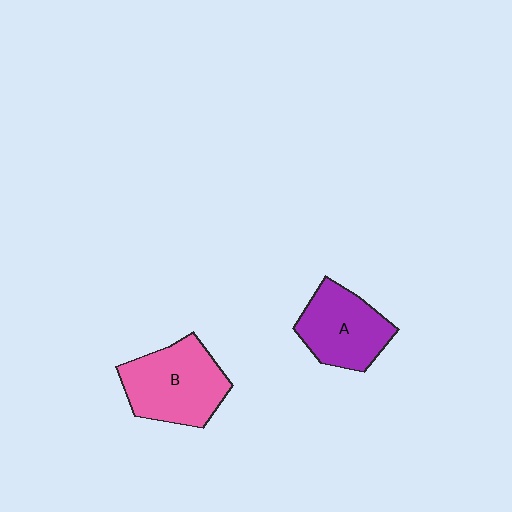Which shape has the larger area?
Shape B (pink).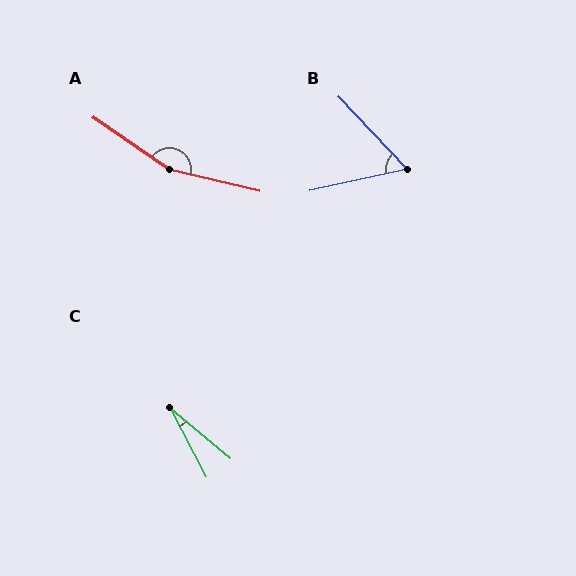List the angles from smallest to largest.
C (22°), B (59°), A (159°).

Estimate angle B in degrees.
Approximately 59 degrees.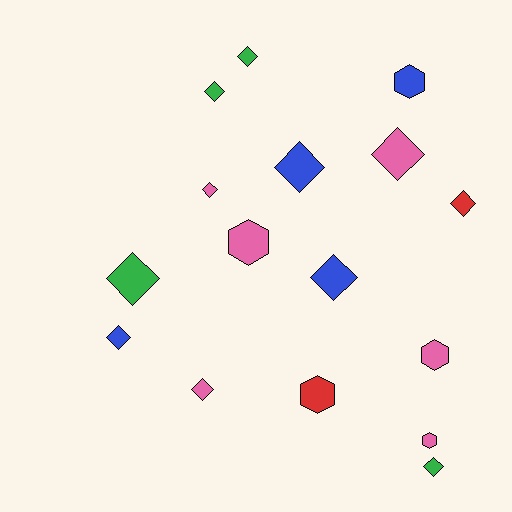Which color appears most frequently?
Pink, with 6 objects.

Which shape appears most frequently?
Diamond, with 11 objects.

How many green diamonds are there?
There are 4 green diamonds.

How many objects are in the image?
There are 16 objects.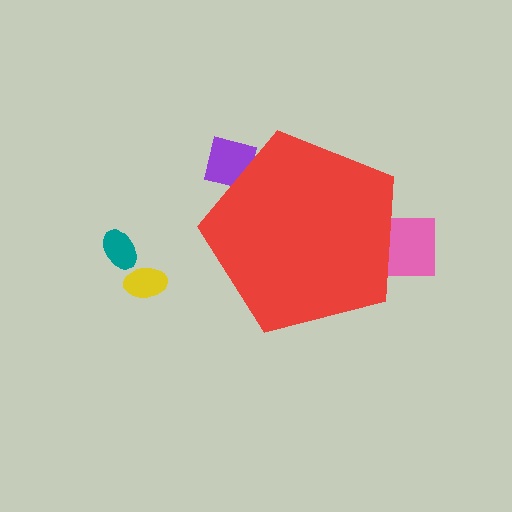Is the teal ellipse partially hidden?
No, the teal ellipse is fully visible.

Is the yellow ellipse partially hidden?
No, the yellow ellipse is fully visible.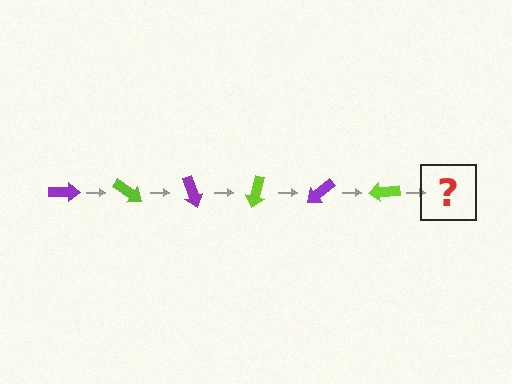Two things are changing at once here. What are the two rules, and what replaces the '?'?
The two rules are that it rotates 35 degrees each step and the color cycles through purple and lime. The '?' should be a purple arrow, rotated 210 degrees from the start.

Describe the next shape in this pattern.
It should be a purple arrow, rotated 210 degrees from the start.